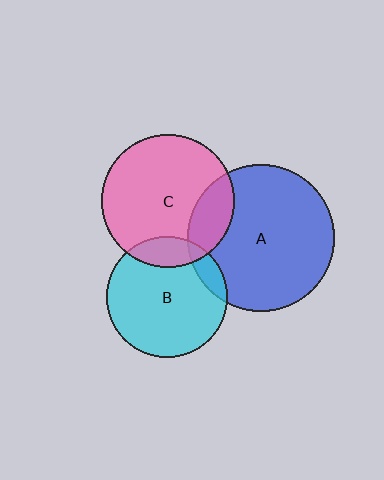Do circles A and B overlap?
Yes.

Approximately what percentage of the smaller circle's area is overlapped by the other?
Approximately 10%.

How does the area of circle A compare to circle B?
Approximately 1.5 times.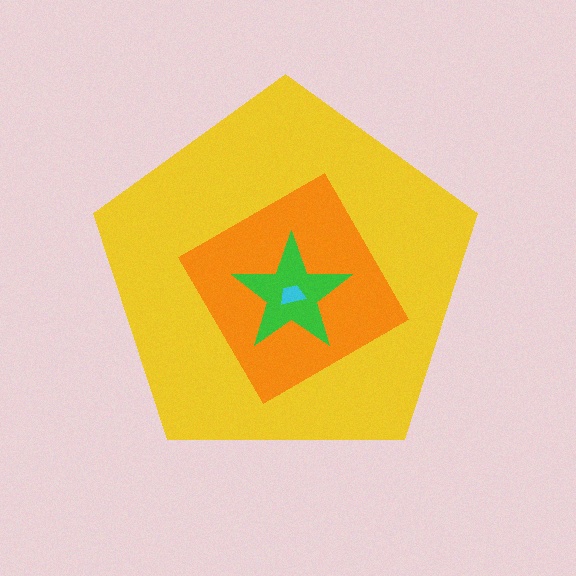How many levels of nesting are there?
4.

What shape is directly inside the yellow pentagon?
The orange diamond.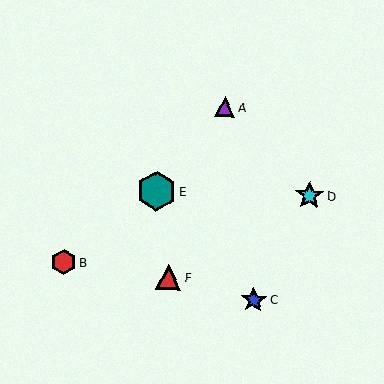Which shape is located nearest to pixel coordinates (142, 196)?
The teal hexagon (labeled E) at (157, 191) is nearest to that location.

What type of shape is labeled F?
Shape F is a red triangle.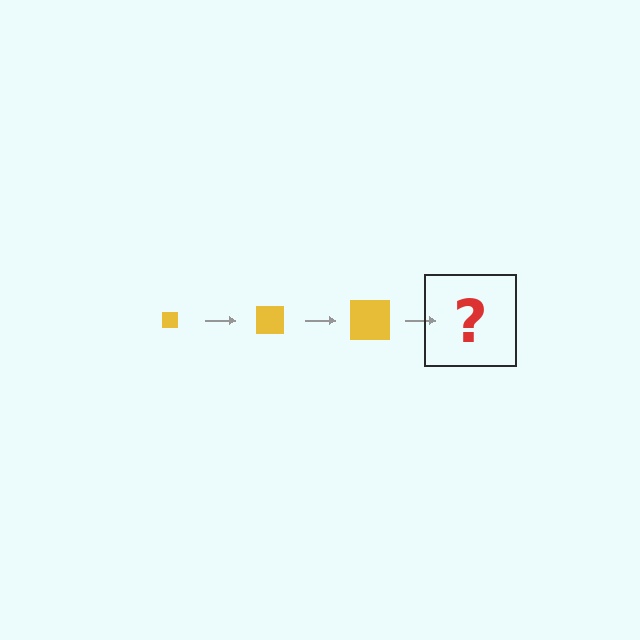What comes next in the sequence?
The next element should be a yellow square, larger than the previous one.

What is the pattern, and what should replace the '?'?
The pattern is that the square gets progressively larger each step. The '?' should be a yellow square, larger than the previous one.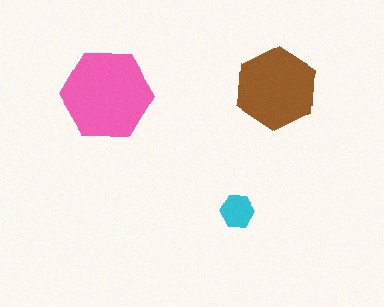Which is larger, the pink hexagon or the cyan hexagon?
The pink one.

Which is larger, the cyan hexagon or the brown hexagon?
The brown one.